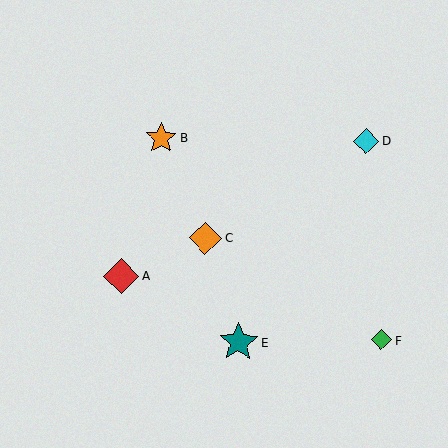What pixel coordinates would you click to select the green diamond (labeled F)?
Click at (381, 340) to select the green diamond F.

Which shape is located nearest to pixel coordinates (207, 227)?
The orange diamond (labeled C) at (205, 238) is nearest to that location.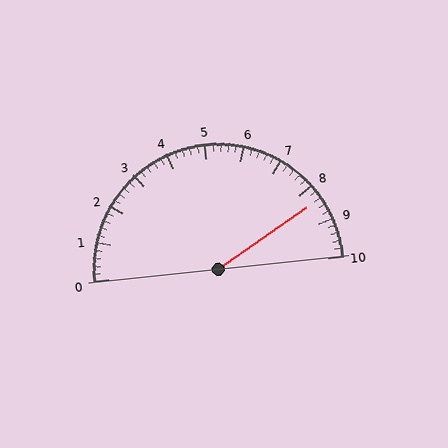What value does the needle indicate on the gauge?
The needle indicates approximately 8.4.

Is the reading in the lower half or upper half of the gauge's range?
The reading is in the upper half of the range (0 to 10).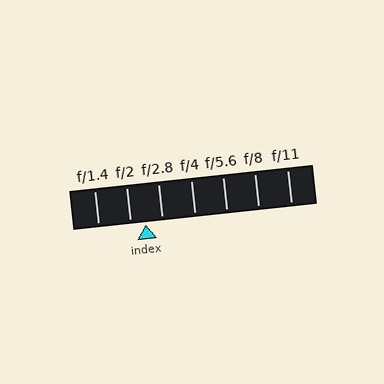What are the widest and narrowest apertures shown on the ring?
The widest aperture shown is f/1.4 and the narrowest is f/11.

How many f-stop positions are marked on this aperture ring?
There are 7 f-stop positions marked.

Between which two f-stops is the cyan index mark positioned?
The index mark is between f/2 and f/2.8.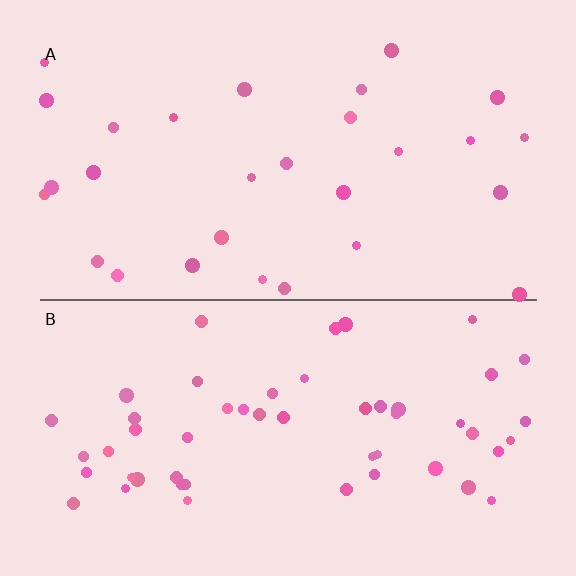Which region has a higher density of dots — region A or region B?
B (the bottom).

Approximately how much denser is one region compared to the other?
Approximately 1.8× — region B over region A.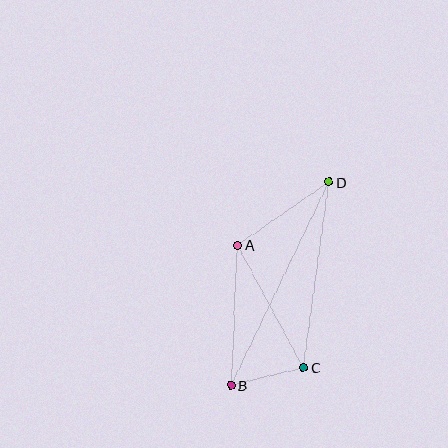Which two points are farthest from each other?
Points B and D are farthest from each other.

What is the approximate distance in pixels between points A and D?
The distance between A and D is approximately 111 pixels.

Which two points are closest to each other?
Points B and C are closest to each other.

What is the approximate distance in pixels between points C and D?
The distance between C and D is approximately 188 pixels.